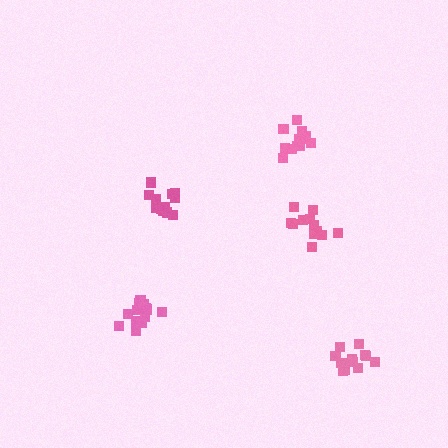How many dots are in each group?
Group 1: 14 dots, Group 2: 14 dots, Group 3: 13 dots, Group 4: 12 dots, Group 5: 13 dots (66 total).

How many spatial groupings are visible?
There are 5 spatial groupings.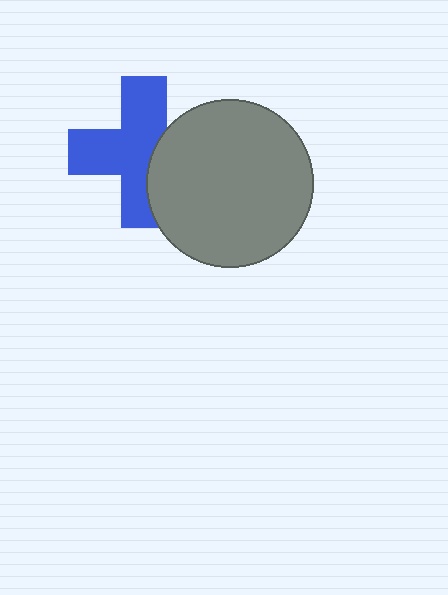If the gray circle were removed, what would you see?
You would see the complete blue cross.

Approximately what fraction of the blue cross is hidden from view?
Roughly 34% of the blue cross is hidden behind the gray circle.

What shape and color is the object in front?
The object in front is a gray circle.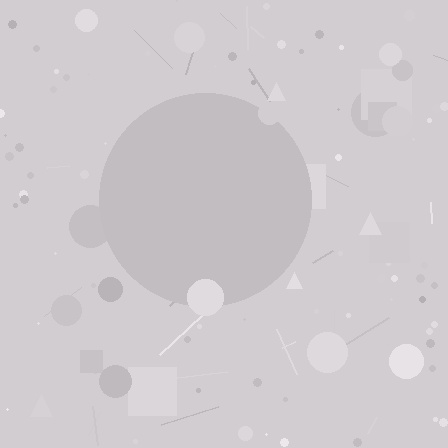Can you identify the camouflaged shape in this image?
The camouflaged shape is a circle.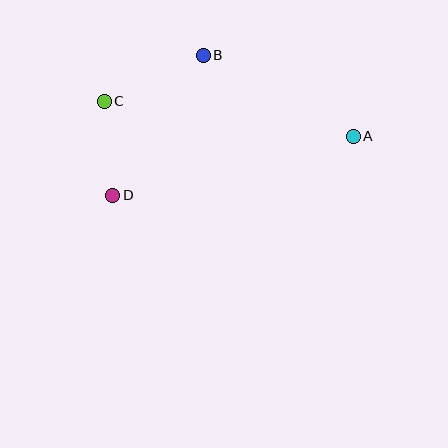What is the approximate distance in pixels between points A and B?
The distance between A and B is approximately 171 pixels.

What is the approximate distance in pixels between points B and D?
The distance between B and D is approximately 166 pixels.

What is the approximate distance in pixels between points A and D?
The distance between A and D is approximately 247 pixels.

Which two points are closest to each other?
Points C and D are closest to each other.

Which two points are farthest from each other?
Points A and C are farthest from each other.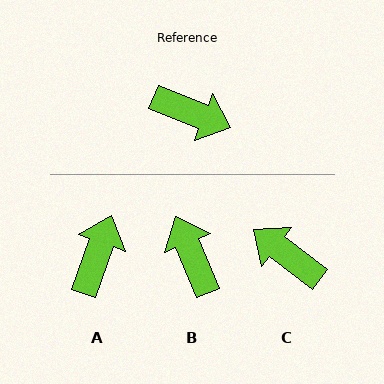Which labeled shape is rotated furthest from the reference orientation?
C, about 164 degrees away.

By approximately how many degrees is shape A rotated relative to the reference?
Approximately 92 degrees counter-clockwise.